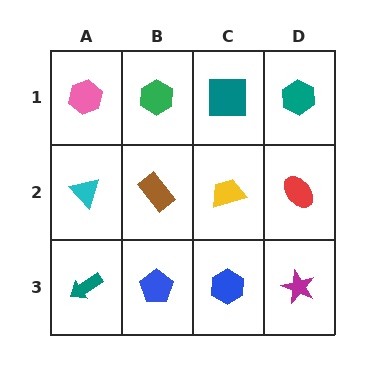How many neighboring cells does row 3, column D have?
2.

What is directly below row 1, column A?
A cyan triangle.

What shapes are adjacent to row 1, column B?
A brown rectangle (row 2, column B), a pink hexagon (row 1, column A), a teal square (row 1, column C).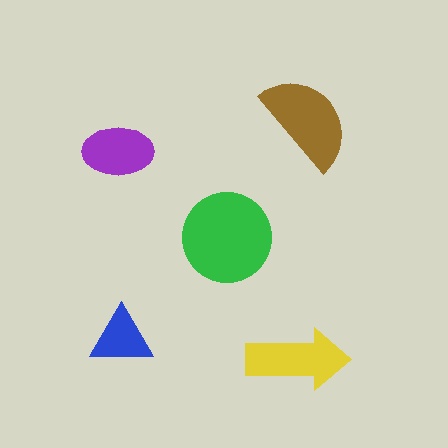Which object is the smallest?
The blue triangle.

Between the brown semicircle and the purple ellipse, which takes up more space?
The brown semicircle.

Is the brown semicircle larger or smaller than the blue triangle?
Larger.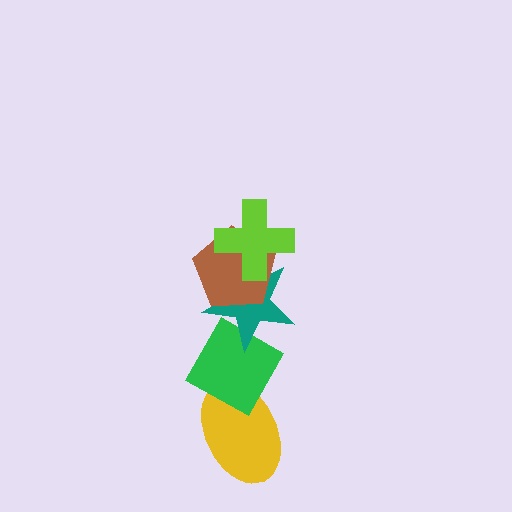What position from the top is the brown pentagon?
The brown pentagon is 2nd from the top.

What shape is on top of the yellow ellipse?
The green diamond is on top of the yellow ellipse.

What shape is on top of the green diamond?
The teal star is on top of the green diamond.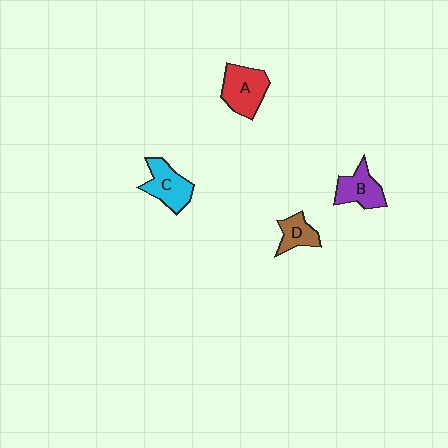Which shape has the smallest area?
Shape D (brown).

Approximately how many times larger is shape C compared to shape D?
Approximately 1.5 times.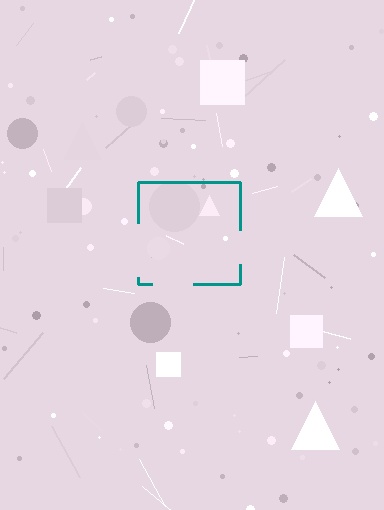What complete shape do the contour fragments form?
The contour fragments form a square.